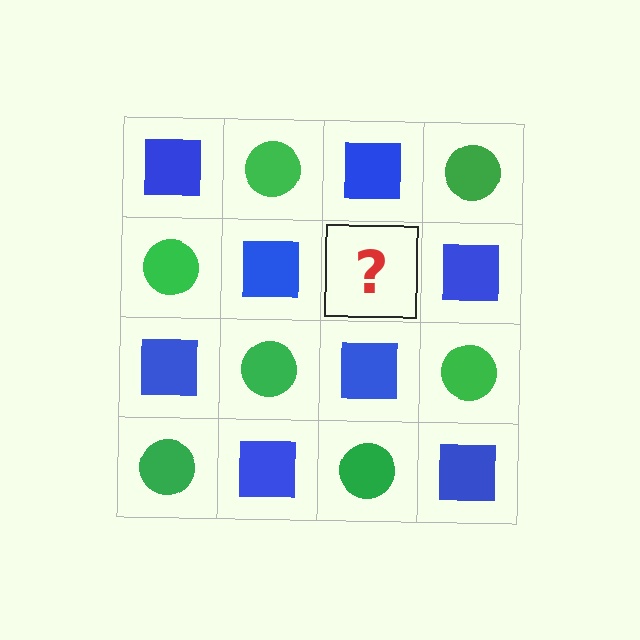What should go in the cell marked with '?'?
The missing cell should contain a green circle.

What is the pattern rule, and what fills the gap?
The rule is that it alternates blue square and green circle in a checkerboard pattern. The gap should be filled with a green circle.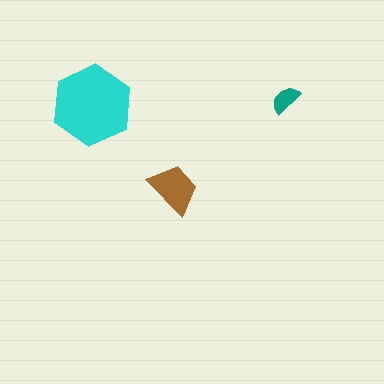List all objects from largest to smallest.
The cyan hexagon, the brown trapezoid, the teal semicircle.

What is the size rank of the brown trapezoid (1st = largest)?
2nd.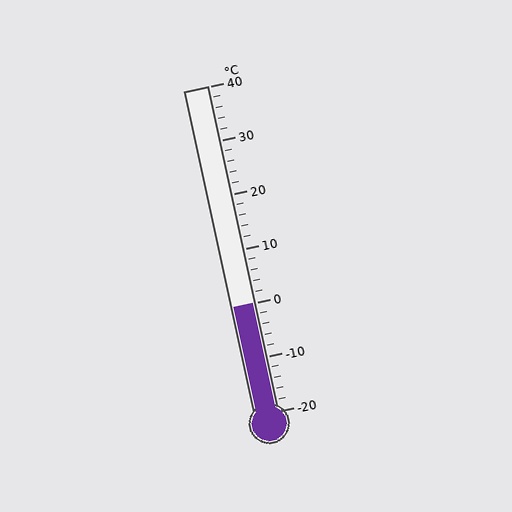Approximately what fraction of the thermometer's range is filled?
The thermometer is filled to approximately 35% of its range.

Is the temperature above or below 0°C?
The temperature is at 0°C.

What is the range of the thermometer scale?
The thermometer scale ranges from -20°C to 40°C.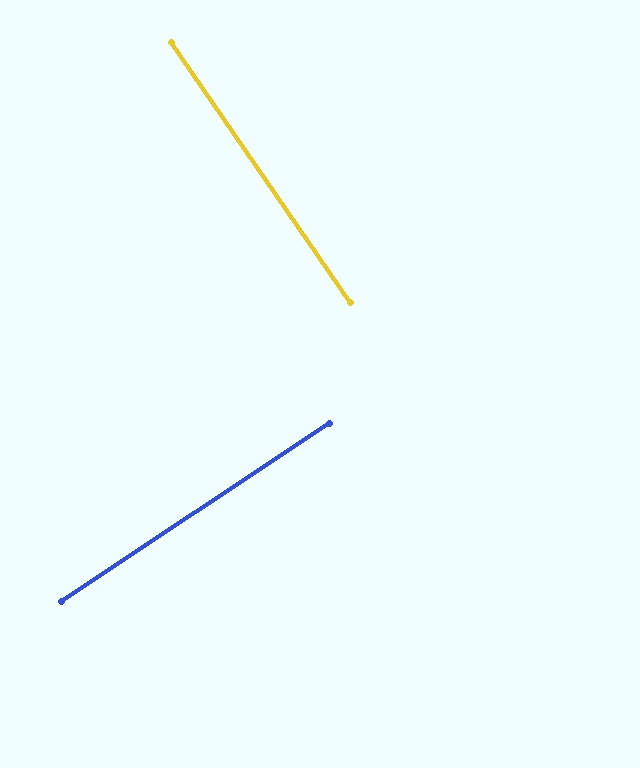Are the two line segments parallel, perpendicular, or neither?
Perpendicular — they meet at approximately 89°.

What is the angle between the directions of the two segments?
Approximately 89 degrees.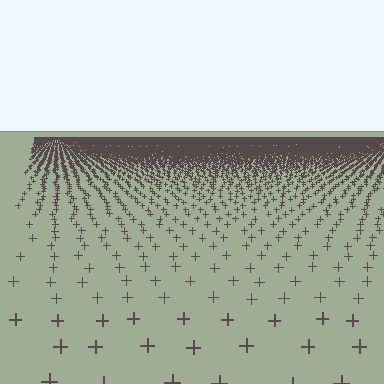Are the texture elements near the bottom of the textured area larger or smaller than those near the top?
Larger. Near the bottom, elements are closer to the viewer and appear at a bigger on-screen size.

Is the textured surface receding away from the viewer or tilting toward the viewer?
The surface is receding away from the viewer. Texture elements get smaller and denser toward the top.